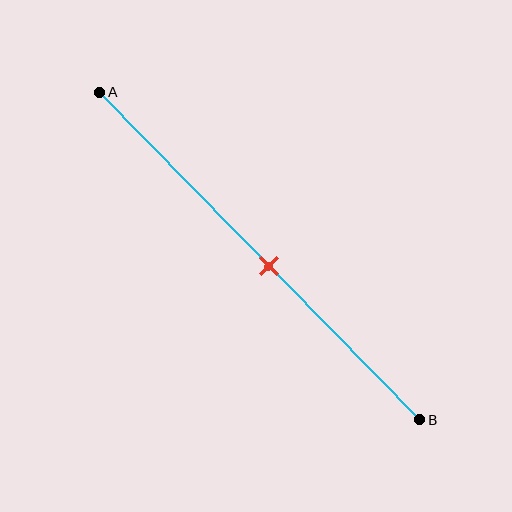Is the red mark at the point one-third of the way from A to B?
No, the mark is at about 55% from A, not at the 33% one-third point.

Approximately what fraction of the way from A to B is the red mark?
The red mark is approximately 55% of the way from A to B.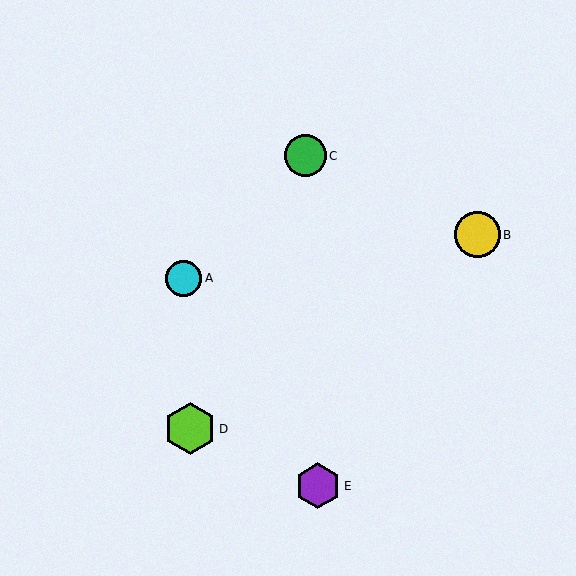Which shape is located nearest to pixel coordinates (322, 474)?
The purple hexagon (labeled E) at (318, 486) is nearest to that location.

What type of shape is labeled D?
Shape D is a lime hexagon.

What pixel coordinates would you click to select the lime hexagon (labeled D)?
Click at (190, 429) to select the lime hexagon D.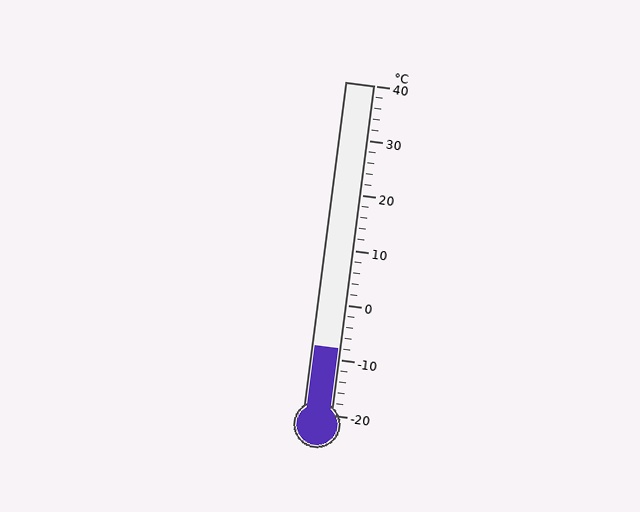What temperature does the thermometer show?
The thermometer shows approximately -8°C.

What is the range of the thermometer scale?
The thermometer scale ranges from -20°C to 40°C.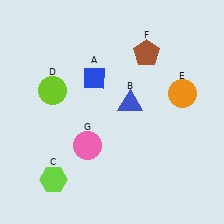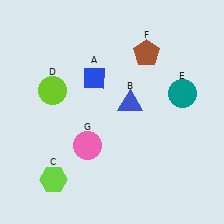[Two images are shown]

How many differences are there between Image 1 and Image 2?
There is 1 difference between the two images.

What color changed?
The circle (E) changed from orange in Image 1 to teal in Image 2.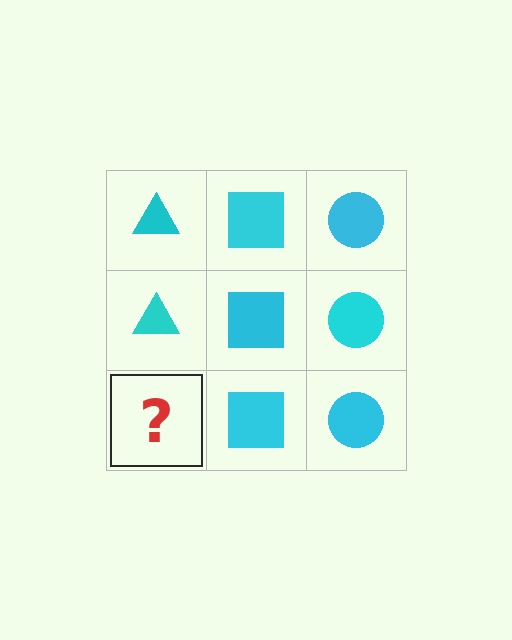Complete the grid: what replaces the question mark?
The question mark should be replaced with a cyan triangle.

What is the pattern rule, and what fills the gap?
The rule is that each column has a consistent shape. The gap should be filled with a cyan triangle.